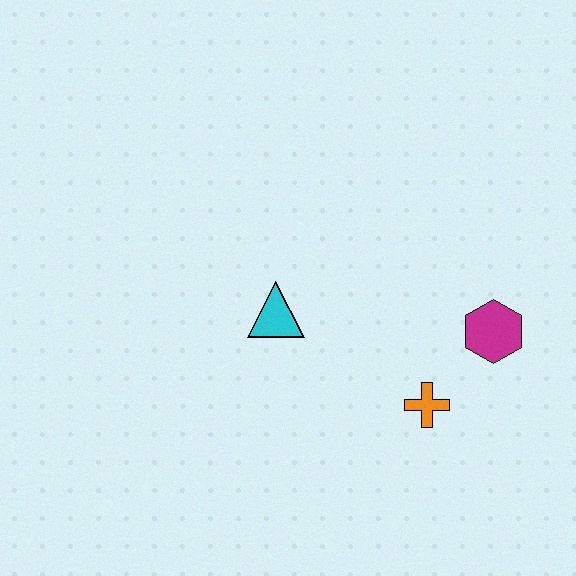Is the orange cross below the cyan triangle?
Yes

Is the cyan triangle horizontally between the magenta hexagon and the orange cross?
No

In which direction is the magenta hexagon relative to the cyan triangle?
The magenta hexagon is to the right of the cyan triangle.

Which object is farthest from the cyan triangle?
The magenta hexagon is farthest from the cyan triangle.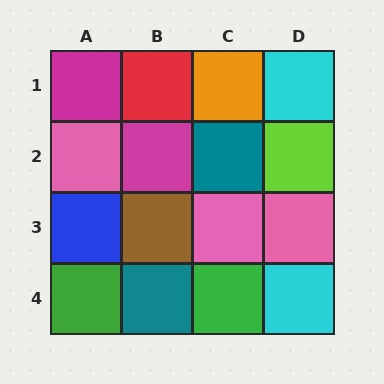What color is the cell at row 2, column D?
Lime.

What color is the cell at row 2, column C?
Teal.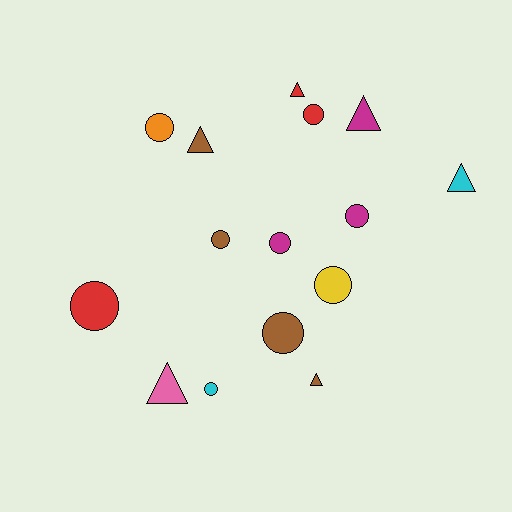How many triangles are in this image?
There are 6 triangles.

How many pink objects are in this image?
There is 1 pink object.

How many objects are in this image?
There are 15 objects.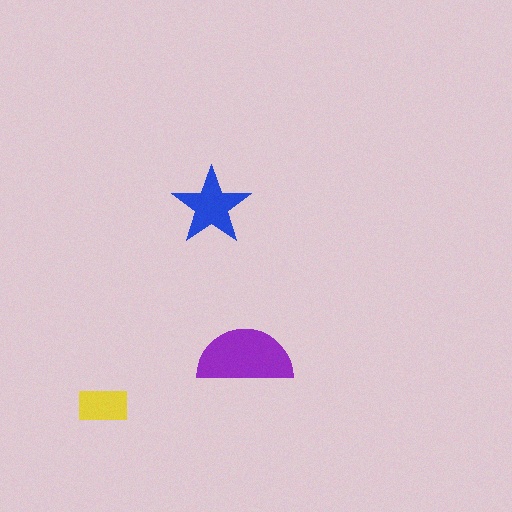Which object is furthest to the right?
The purple semicircle is rightmost.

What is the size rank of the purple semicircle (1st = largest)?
1st.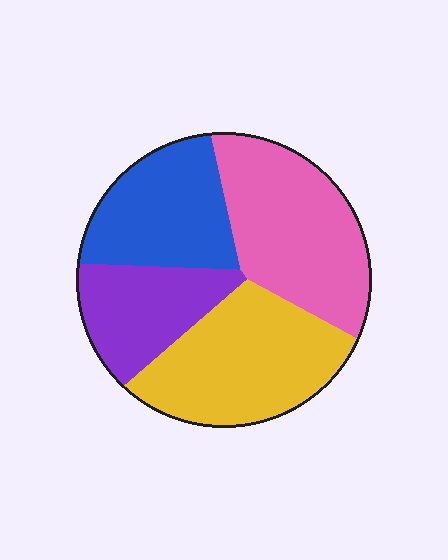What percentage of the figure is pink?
Pink covers 30% of the figure.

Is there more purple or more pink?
Pink.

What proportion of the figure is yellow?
Yellow takes up about one third (1/3) of the figure.